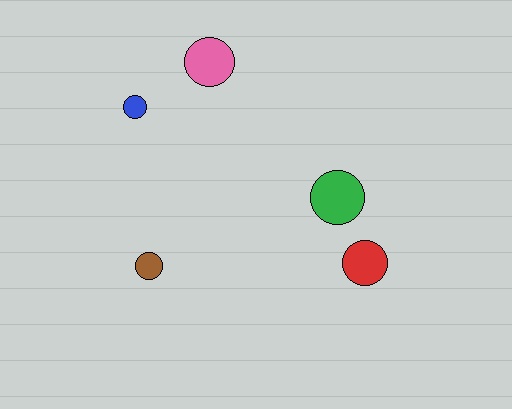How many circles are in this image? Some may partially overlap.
There are 5 circles.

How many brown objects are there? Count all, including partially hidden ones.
There is 1 brown object.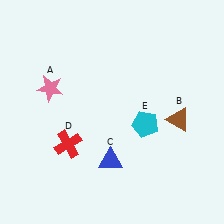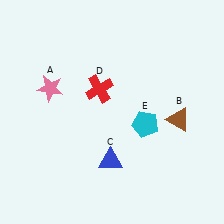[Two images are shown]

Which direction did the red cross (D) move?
The red cross (D) moved up.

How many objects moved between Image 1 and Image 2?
1 object moved between the two images.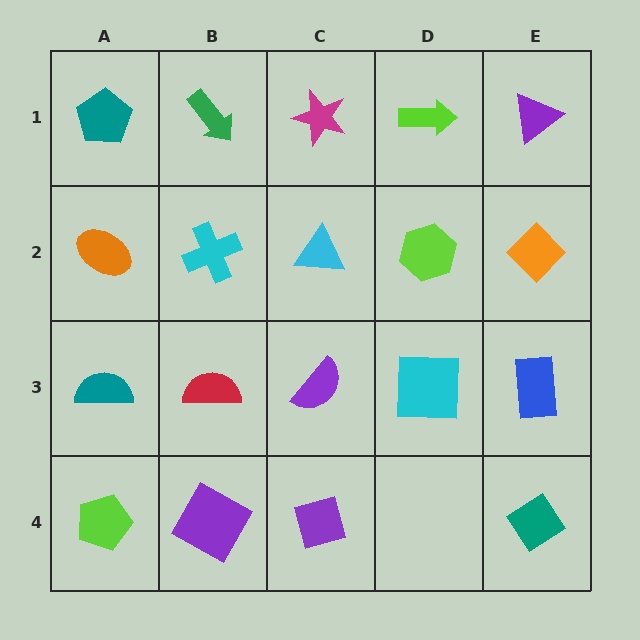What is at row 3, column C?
A purple semicircle.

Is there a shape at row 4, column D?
No, that cell is empty.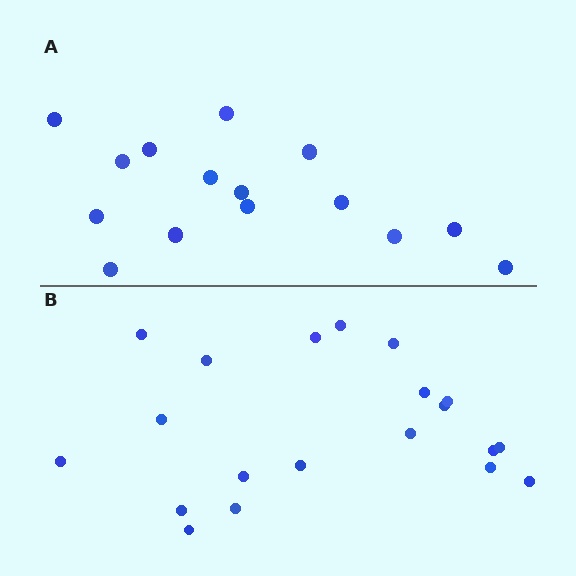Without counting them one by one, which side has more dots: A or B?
Region B (the bottom region) has more dots.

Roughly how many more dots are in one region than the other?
Region B has about 5 more dots than region A.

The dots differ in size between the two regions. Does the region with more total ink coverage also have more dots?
No. Region A has more total ink coverage because its dots are larger, but region B actually contains more individual dots. Total area can be misleading — the number of items is what matters here.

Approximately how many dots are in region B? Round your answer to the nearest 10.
About 20 dots.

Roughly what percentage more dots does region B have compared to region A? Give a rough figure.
About 35% more.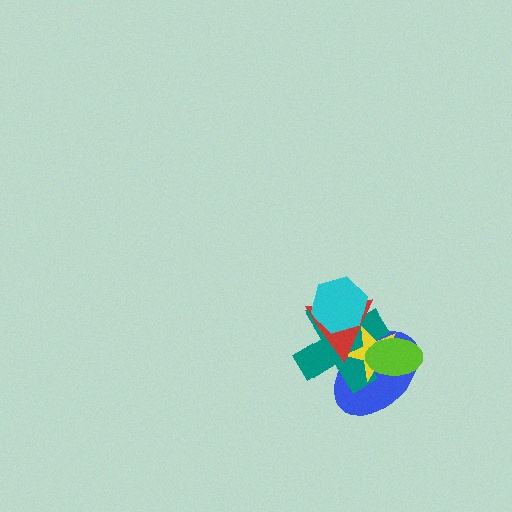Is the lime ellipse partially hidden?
No, no other shape covers it.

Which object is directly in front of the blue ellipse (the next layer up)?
The teal cross is directly in front of the blue ellipse.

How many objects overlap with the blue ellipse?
4 objects overlap with the blue ellipse.